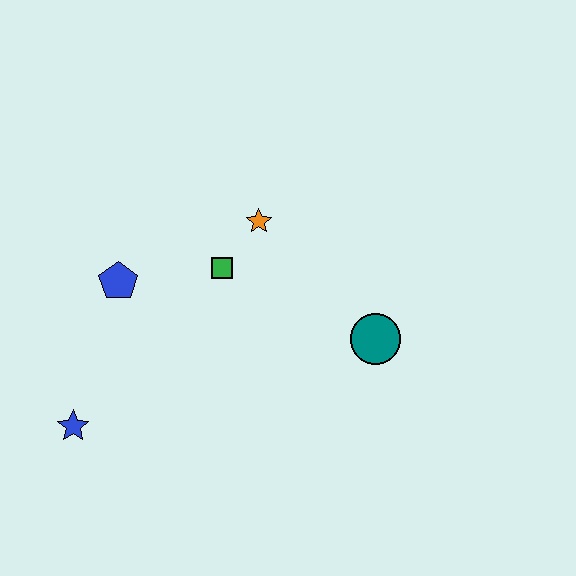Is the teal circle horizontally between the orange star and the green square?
No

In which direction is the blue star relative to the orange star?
The blue star is below the orange star.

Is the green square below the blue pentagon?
No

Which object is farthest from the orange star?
The blue star is farthest from the orange star.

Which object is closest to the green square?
The orange star is closest to the green square.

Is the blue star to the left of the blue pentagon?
Yes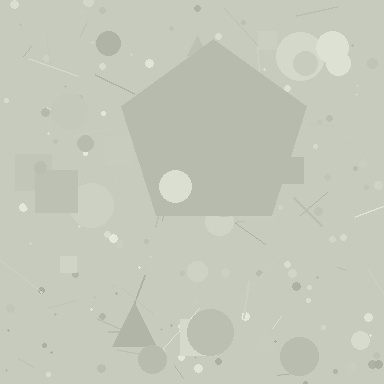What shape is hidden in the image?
A pentagon is hidden in the image.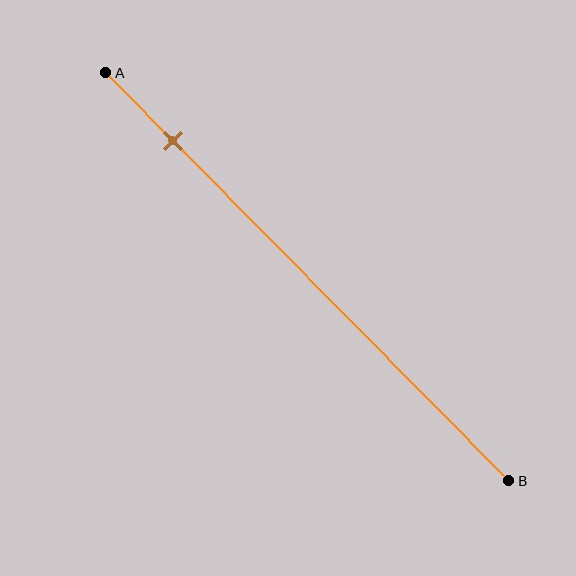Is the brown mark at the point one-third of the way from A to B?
No, the mark is at about 15% from A, not at the 33% one-third point.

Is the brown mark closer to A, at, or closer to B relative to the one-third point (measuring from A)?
The brown mark is closer to point A than the one-third point of segment AB.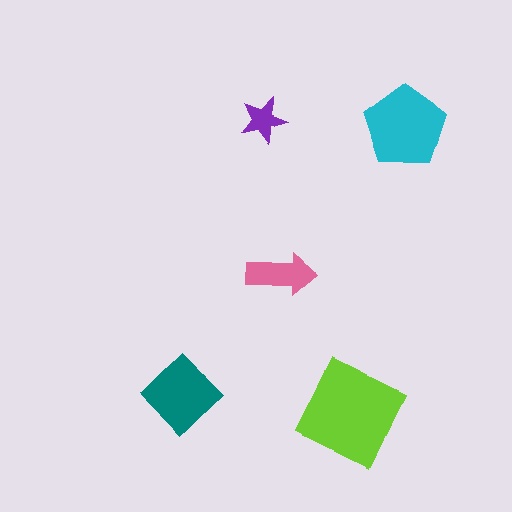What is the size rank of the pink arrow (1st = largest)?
4th.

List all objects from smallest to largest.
The purple star, the pink arrow, the teal diamond, the cyan pentagon, the lime square.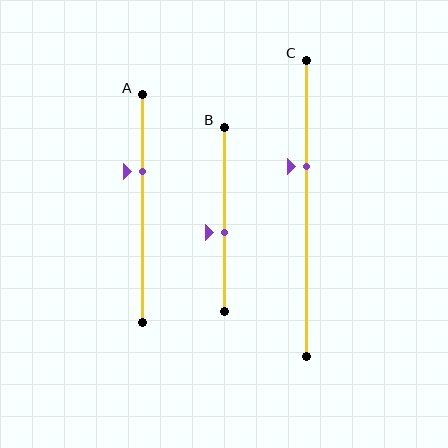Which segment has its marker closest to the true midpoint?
Segment B has its marker closest to the true midpoint.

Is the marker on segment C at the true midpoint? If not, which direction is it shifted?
No, the marker on segment C is shifted upward by about 14% of the segment length.